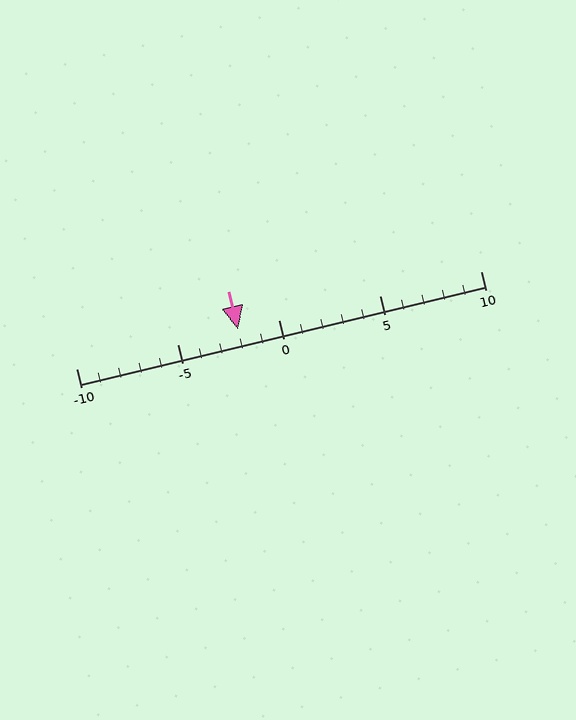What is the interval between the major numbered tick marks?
The major tick marks are spaced 5 units apart.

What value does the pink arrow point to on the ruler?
The pink arrow points to approximately -2.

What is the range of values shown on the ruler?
The ruler shows values from -10 to 10.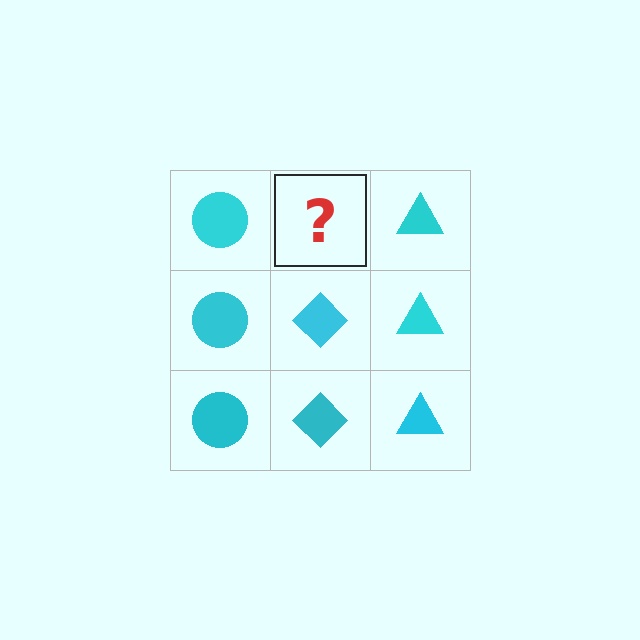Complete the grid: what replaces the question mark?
The question mark should be replaced with a cyan diamond.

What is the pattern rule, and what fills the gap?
The rule is that each column has a consistent shape. The gap should be filled with a cyan diamond.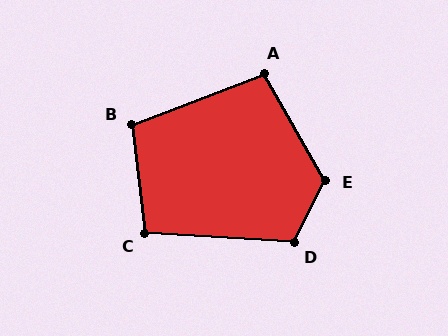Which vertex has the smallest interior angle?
A, at approximately 99 degrees.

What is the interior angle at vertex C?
Approximately 101 degrees (obtuse).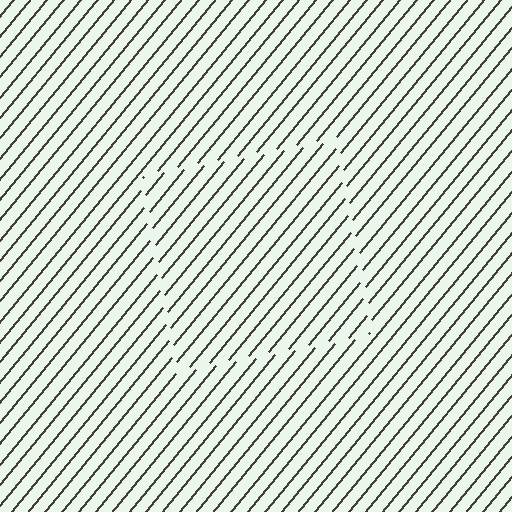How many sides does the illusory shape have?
4 sides — the line-ends trace a square.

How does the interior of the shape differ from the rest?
The interior of the shape contains the same grating, shifted by half a period — the contour is defined by the phase discontinuity where line-ends from the inner and outer gratings abut.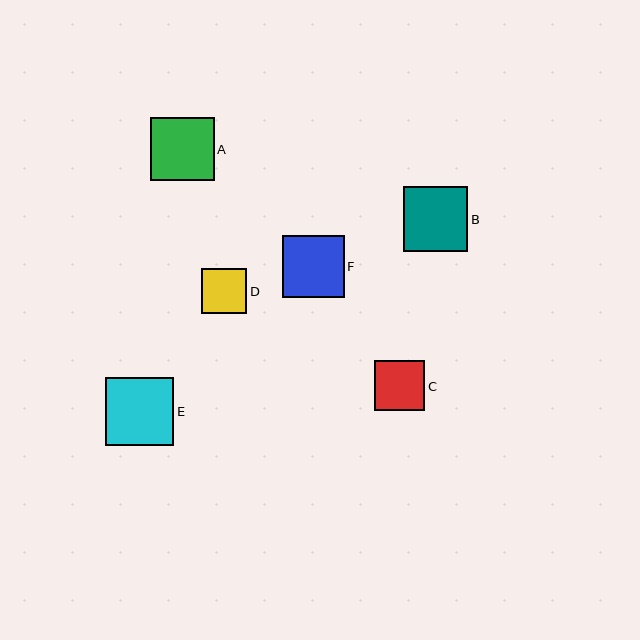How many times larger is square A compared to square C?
Square A is approximately 1.3 times the size of square C.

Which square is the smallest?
Square D is the smallest with a size of approximately 45 pixels.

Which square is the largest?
Square E is the largest with a size of approximately 68 pixels.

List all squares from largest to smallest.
From largest to smallest: E, B, A, F, C, D.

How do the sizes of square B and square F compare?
Square B and square F are approximately the same size.